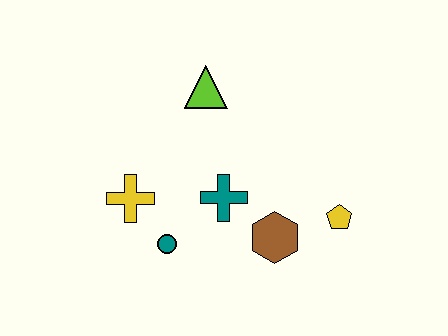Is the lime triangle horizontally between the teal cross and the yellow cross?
Yes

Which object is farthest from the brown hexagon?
The lime triangle is farthest from the brown hexagon.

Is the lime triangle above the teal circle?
Yes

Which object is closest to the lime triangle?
The teal cross is closest to the lime triangle.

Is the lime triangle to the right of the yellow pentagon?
No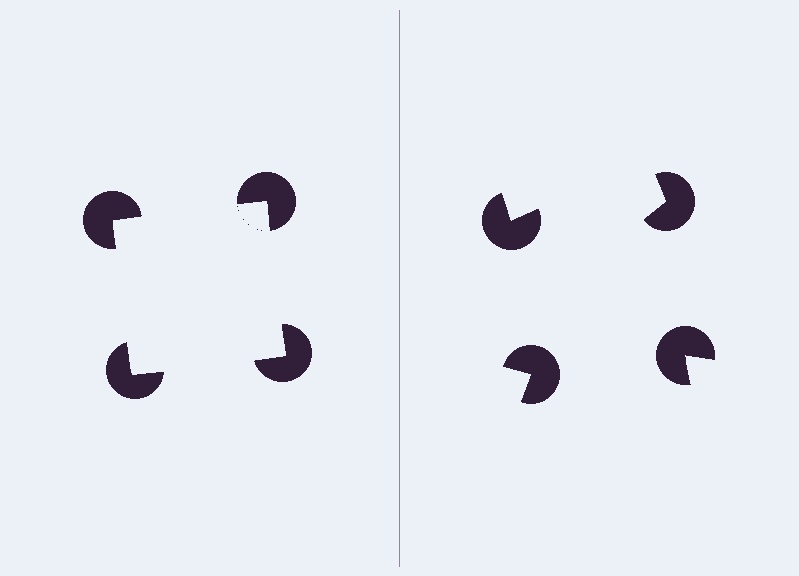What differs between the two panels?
The pac-man discs are positioned identically on both sides; only the wedge orientations differ. On the left they align to a square; on the right they are misaligned.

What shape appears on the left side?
An illusory square.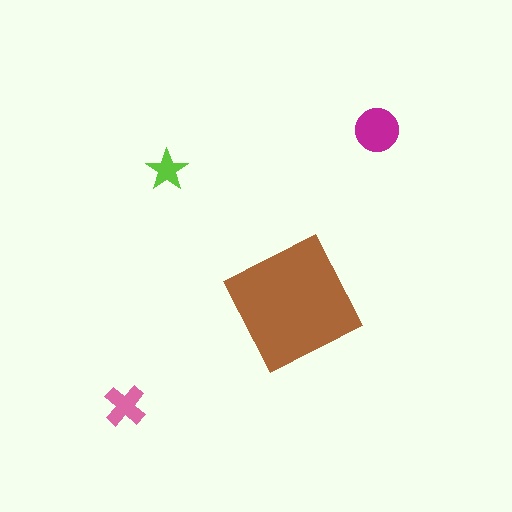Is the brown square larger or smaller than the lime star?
Larger.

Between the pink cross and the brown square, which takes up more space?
The brown square.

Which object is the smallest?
The lime star.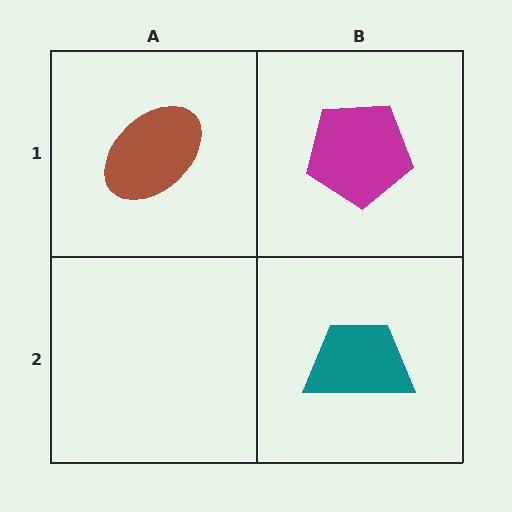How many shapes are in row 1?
2 shapes.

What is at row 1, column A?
A brown ellipse.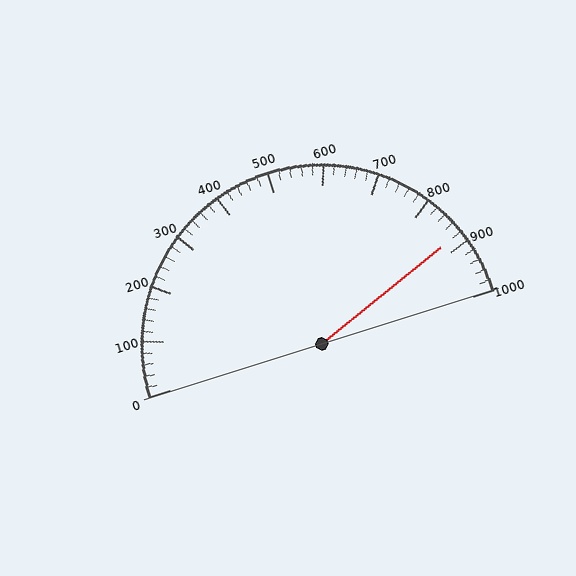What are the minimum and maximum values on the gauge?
The gauge ranges from 0 to 1000.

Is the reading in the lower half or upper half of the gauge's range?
The reading is in the upper half of the range (0 to 1000).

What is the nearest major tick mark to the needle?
The nearest major tick mark is 900.